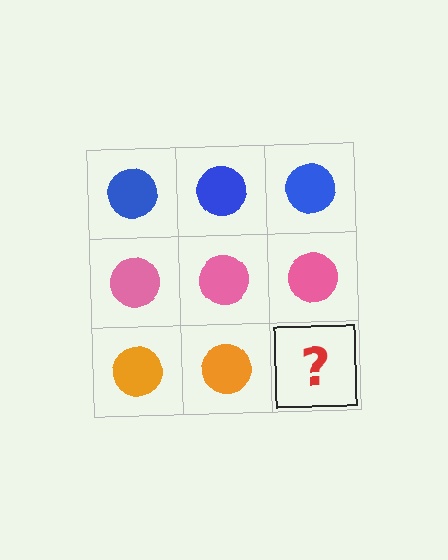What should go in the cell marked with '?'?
The missing cell should contain an orange circle.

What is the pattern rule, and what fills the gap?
The rule is that each row has a consistent color. The gap should be filled with an orange circle.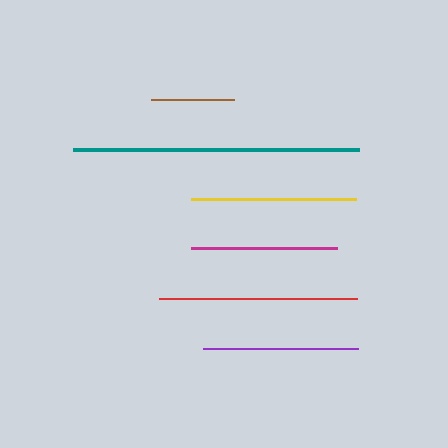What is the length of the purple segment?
The purple segment is approximately 156 pixels long.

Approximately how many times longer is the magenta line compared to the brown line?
The magenta line is approximately 1.8 times the length of the brown line.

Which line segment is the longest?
The teal line is the longest at approximately 286 pixels.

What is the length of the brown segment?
The brown segment is approximately 83 pixels long.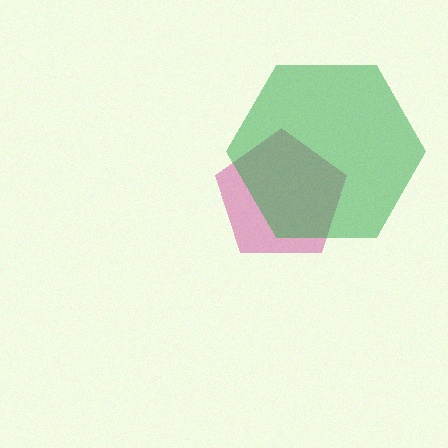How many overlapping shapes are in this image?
There are 2 overlapping shapes in the image.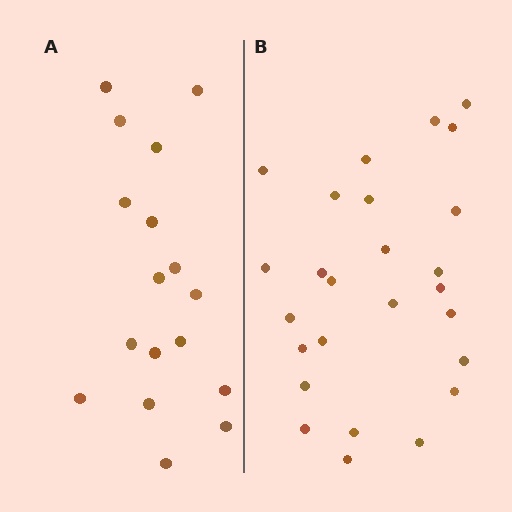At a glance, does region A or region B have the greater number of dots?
Region B (the right region) has more dots.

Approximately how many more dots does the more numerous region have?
Region B has roughly 8 or so more dots than region A.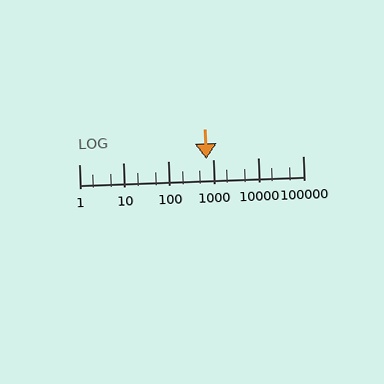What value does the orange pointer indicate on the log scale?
The pointer indicates approximately 700.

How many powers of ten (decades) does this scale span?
The scale spans 5 decades, from 1 to 100000.